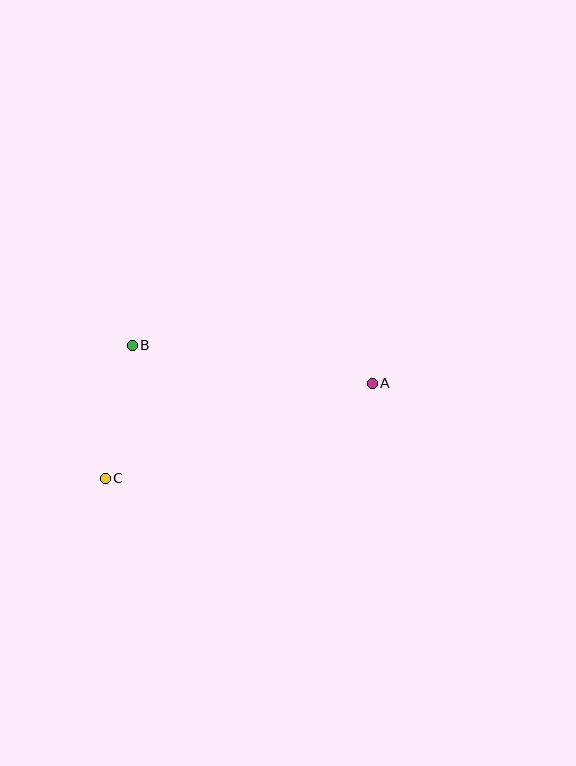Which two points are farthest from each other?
Points A and C are farthest from each other.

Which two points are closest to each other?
Points B and C are closest to each other.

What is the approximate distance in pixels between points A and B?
The distance between A and B is approximately 243 pixels.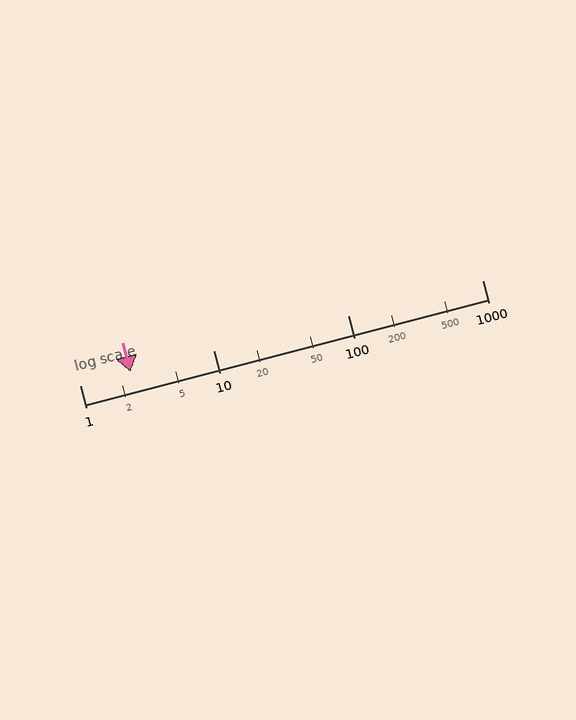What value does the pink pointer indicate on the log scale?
The pointer indicates approximately 2.4.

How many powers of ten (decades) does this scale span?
The scale spans 3 decades, from 1 to 1000.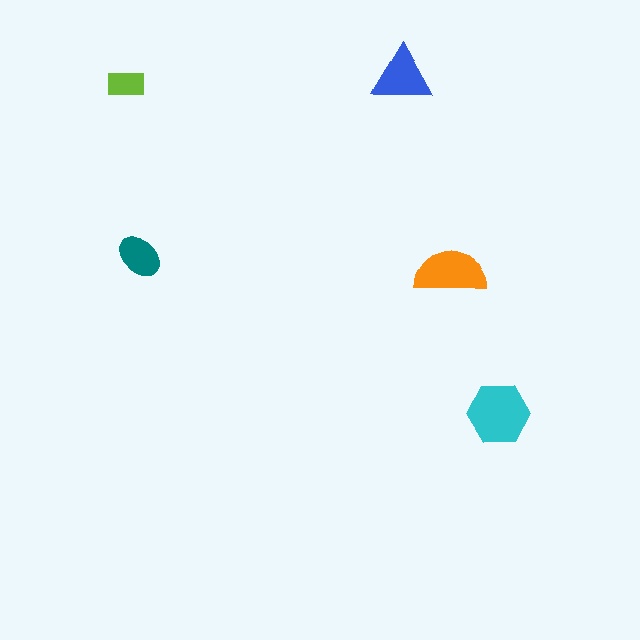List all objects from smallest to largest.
The lime rectangle, the teal ellipse, the blue triangle, the orange semicircle, the cyan hexagon.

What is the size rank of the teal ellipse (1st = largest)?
4th.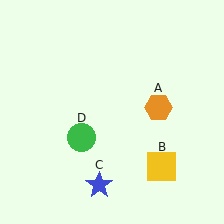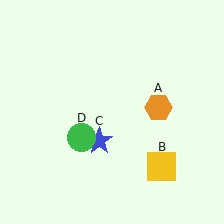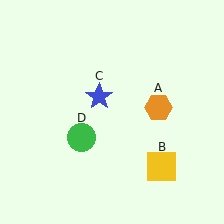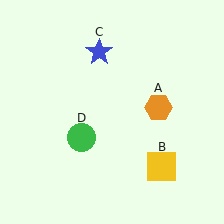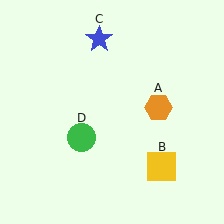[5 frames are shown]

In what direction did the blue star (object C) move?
The blue star (object C) moved up.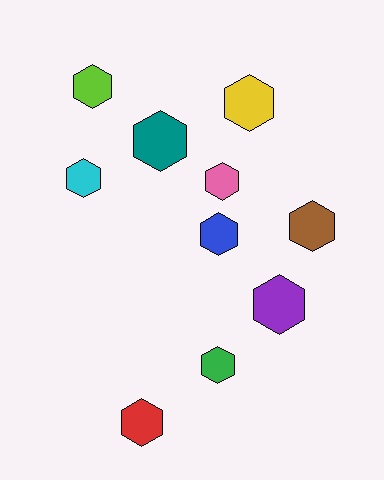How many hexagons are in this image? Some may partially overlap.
There are 10 hexagons.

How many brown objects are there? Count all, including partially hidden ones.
There is 1 brown object.